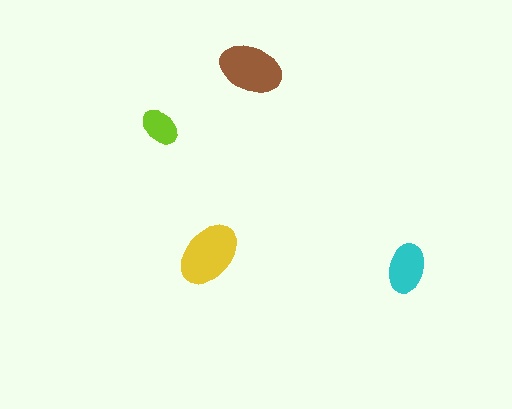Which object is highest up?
The brown ellipse is topmost.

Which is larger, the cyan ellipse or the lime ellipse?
The cyan one.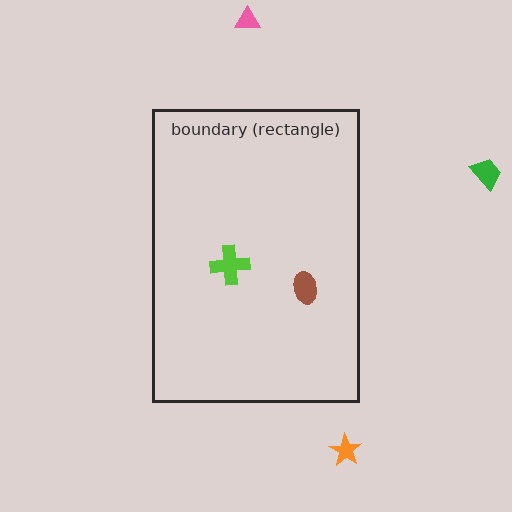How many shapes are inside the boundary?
2 inside, 3 outside.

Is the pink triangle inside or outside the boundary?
Outside.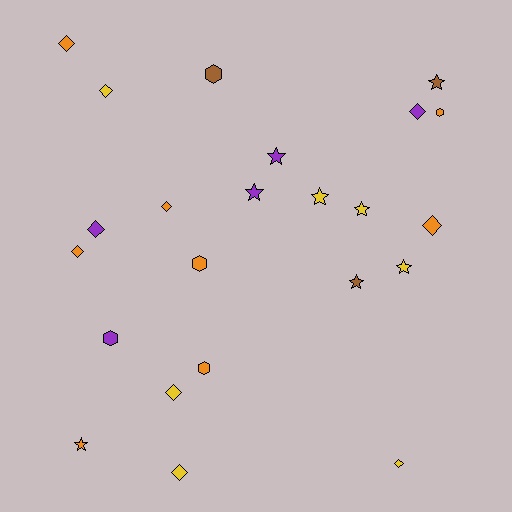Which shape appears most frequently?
Diamond, with 10 objects.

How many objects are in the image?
There are 23 objects.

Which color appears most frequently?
Orange, with 8 objects.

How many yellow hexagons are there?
There are no yellow hexagons.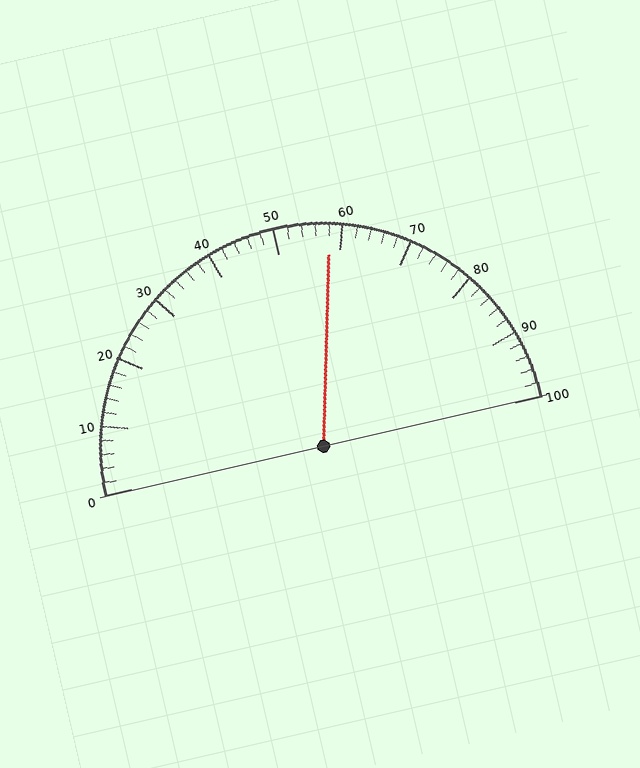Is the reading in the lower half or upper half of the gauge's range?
The reading is in the upper half of the range (0 to 100).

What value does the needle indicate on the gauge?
The needle indicates approximately 58.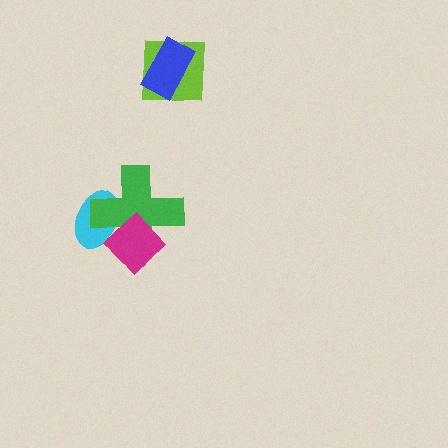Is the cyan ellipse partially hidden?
Yes, it is partially covered by another shape.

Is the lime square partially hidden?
Yes, it is partially covered by another shape.